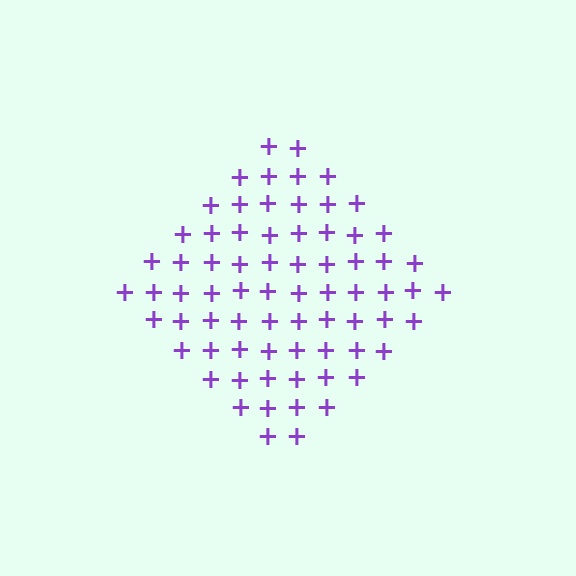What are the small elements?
The small elements are plus signs.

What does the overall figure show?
The overall figure shows a diamond.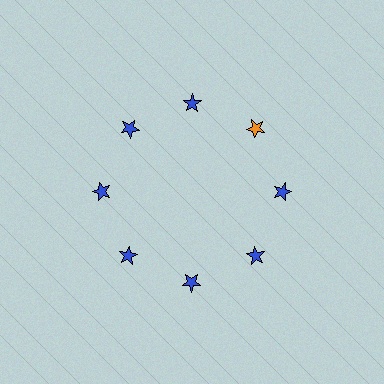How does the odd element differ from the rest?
It has a different color: orange instead of blue.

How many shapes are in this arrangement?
There are 8 shapes arranged in a ring pattern.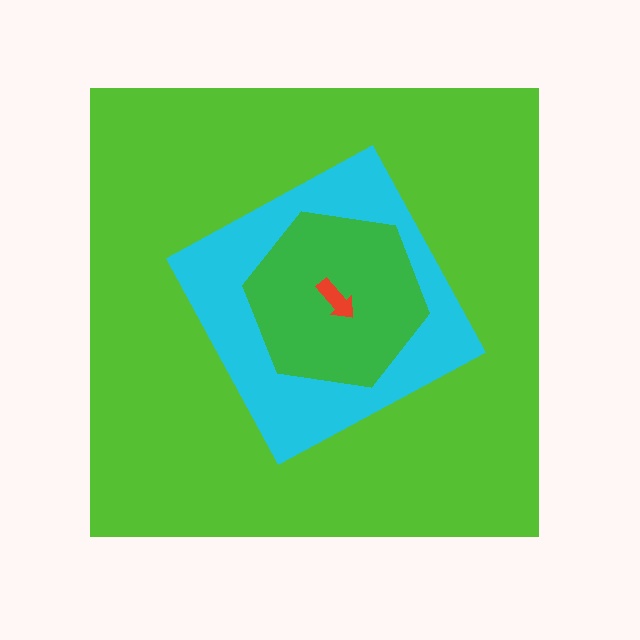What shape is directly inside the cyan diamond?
The green hexagon.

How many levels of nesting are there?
4.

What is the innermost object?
The red arrow.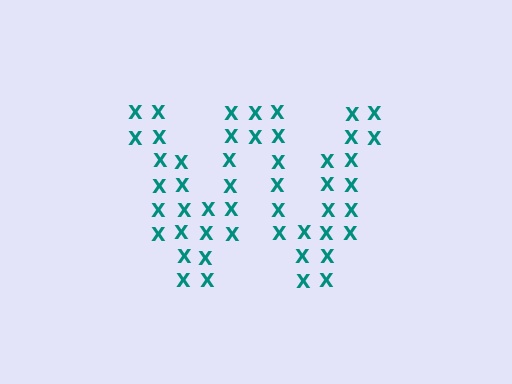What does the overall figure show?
The overall figure shows the letter W.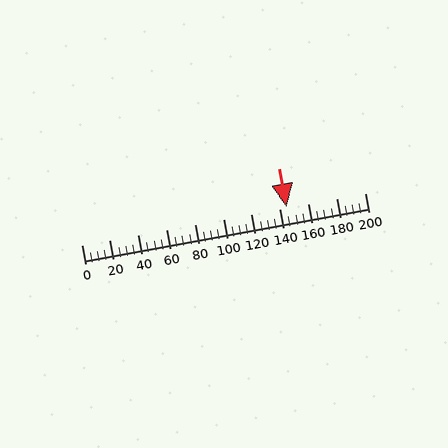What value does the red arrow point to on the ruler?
The red arrow points to approximately 145.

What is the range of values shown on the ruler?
The ruler shows values from 0 to 200.